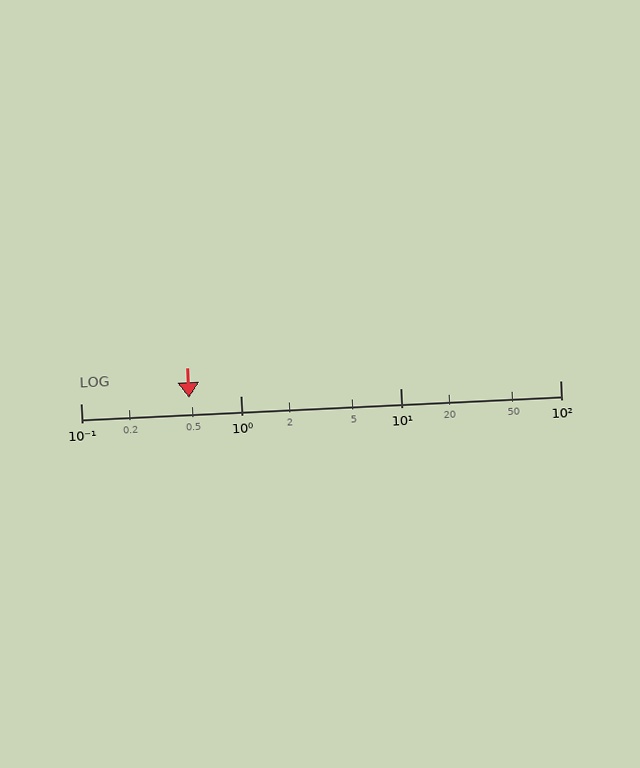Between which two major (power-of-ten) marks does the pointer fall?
The pointer is between 0.1 and 1.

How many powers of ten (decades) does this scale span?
The scale spans 3 decades, from 0.1 to 100.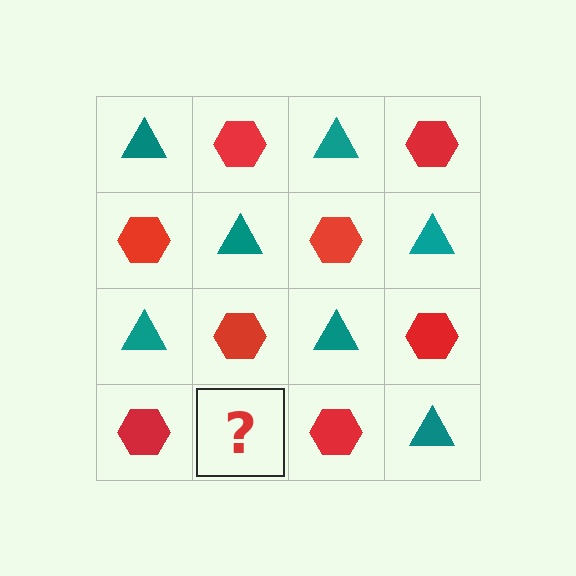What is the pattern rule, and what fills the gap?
The rule is that it alternates teal triangle and red hexagon in a checkerboard pattern. The gap should be filled with a teal triangle.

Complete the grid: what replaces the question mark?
The question mark should be replaced with a teal triangle.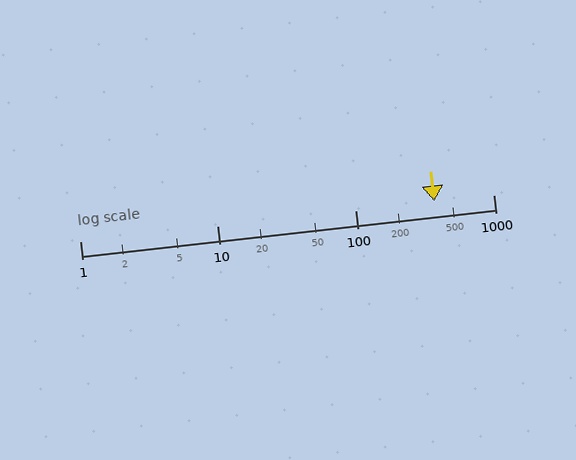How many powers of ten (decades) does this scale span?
The scale spans 3 decades, from 1 to 1000.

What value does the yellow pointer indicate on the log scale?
The pointer indicates approximately 370.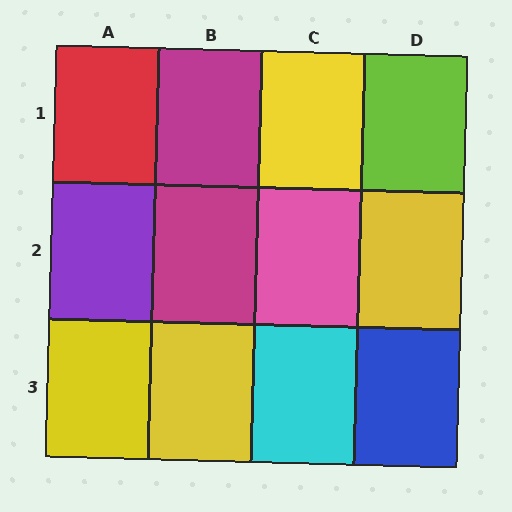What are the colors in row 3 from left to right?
Yellow, yellow, cyan, blue.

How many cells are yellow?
4 cells are yellow.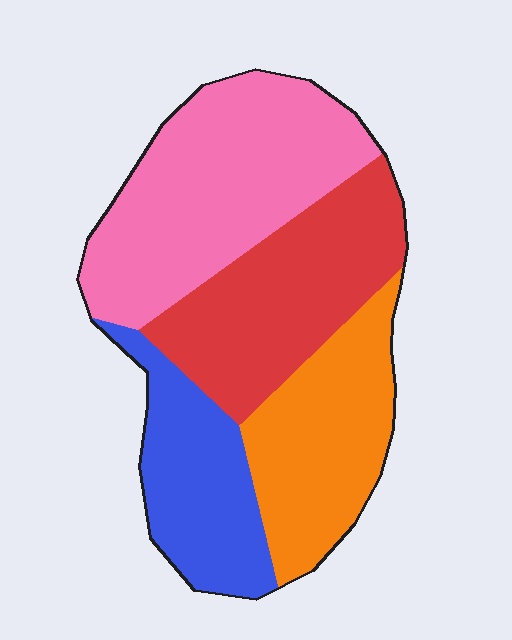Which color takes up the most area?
Pink, at roughly 35%.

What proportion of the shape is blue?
Blue takes up less than a quarter of the shape.